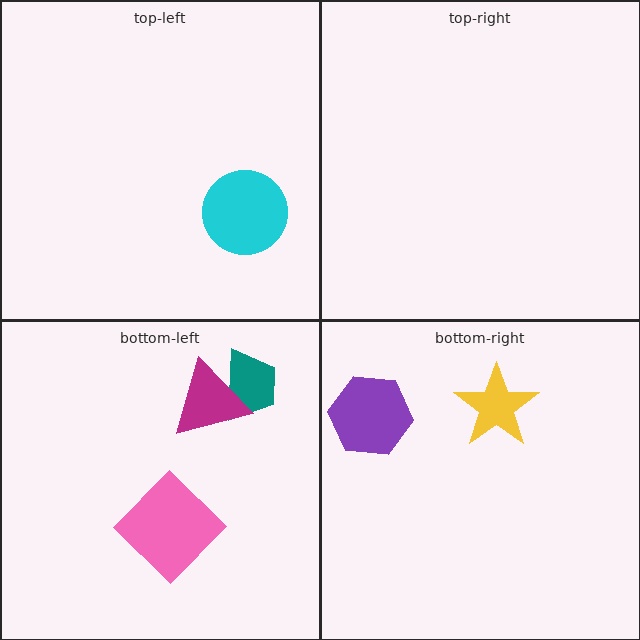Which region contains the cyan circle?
The top-left region.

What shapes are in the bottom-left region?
The pink diamond, the teal trapezoid, the magenta triangle.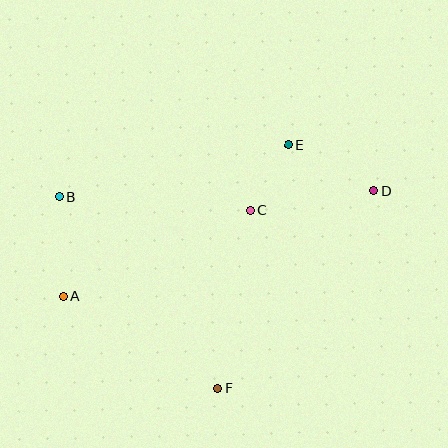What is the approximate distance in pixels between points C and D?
The distance between C and D is approximately 125 pixels.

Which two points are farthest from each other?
Points A and D are farthest from each other.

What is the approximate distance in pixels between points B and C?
The distance between B and C is approximately 191 pixels.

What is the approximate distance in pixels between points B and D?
The distance between B and D is approximately 314 pixels.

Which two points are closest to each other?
Points C and E are closest to each other.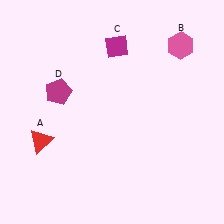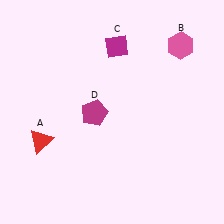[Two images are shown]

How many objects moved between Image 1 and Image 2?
1 object moved between the two images.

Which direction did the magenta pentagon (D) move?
The magenta pentagon (D) moved right.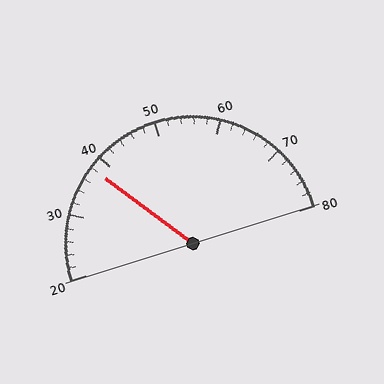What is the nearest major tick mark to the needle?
The nearest major tick mark is 40.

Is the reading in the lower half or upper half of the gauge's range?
The reading is in the lower half of the range (20 to 80).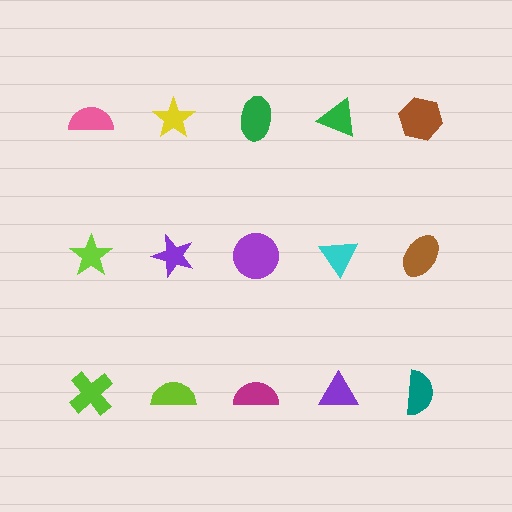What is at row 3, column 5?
A teal semicircle.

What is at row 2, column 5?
A brown ellipse.